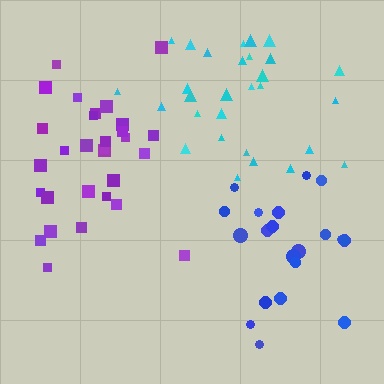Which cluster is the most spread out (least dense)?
Blue.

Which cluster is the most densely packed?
Purple.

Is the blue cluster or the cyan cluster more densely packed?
Cyan.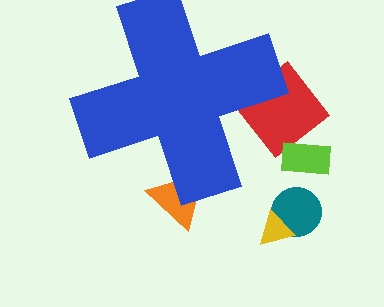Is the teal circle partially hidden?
No, the teal circle is fully visible.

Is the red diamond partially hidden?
Yes, the red diamond is partially hidden behind the blue cross.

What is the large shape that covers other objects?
A blue cross.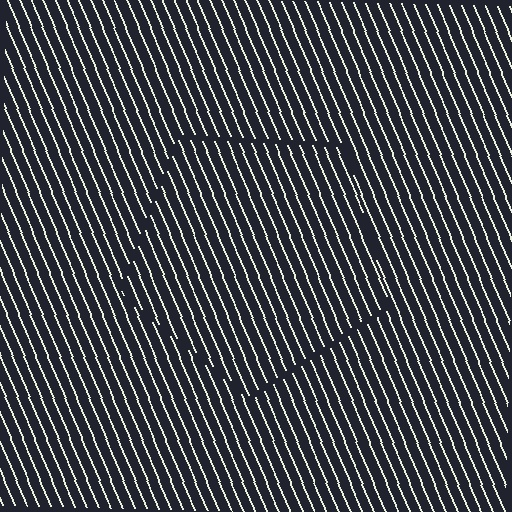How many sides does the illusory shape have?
5 sides — the line-ends trace a pentagon.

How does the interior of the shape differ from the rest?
The interior of the shape contains the same grating, shifted by half a period — the contour is defined by the phase discontinuity where line-ends from the inner and outer gratings abut.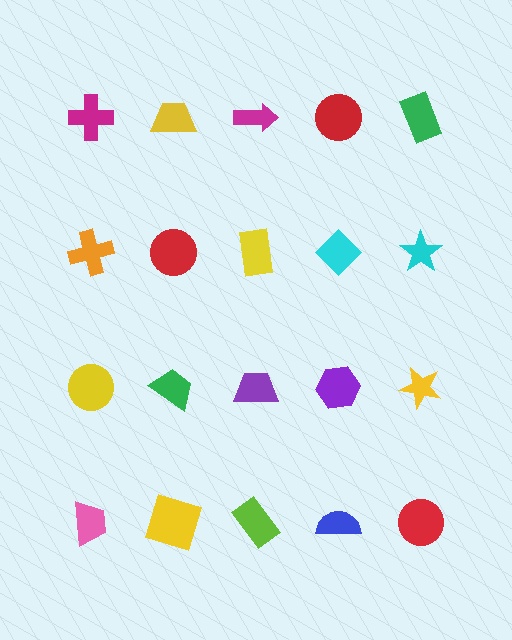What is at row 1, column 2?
A yellow trapezoid.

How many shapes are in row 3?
5 shapes.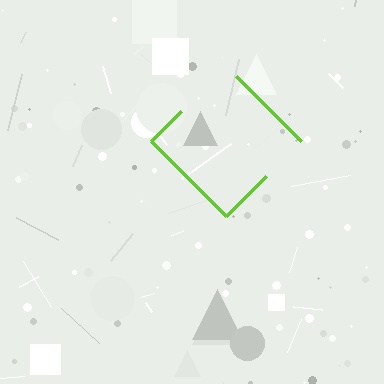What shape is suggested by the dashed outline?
The dashed outline suggests a diamond.